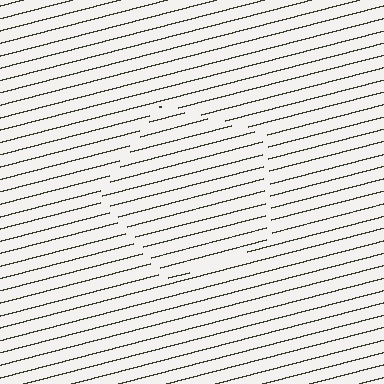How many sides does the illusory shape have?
5 sides — the line-ends trace a pentagon.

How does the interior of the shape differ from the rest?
The interior of the shape contains the same grating, shifted by half a period — the contour is defined by the phase discontinuity where line-ends from the inner and outer gratings abut.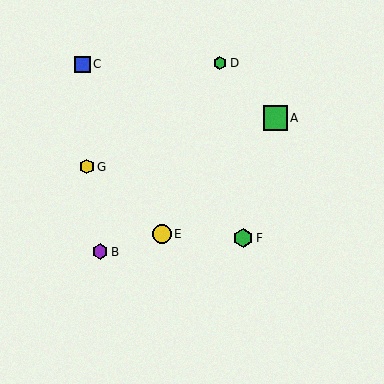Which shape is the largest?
The green square (labeled A) is the largest.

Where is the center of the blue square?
The center of the blue square is at (82, 64).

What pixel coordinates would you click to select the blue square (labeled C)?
Click at (82, 64) to select the blue square C.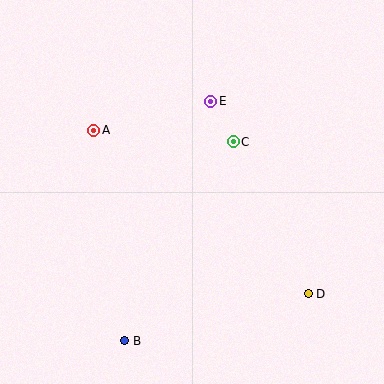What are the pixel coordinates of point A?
Point A is at (94, 130).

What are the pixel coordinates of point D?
Point D is at (308, 294).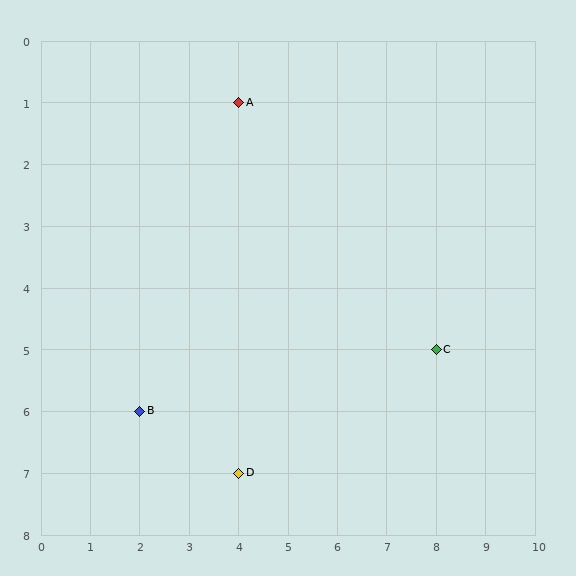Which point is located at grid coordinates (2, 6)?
Point B is at (2, 6).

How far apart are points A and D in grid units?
Points A and D are 6 rows apart.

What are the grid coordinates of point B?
Point B is at grid coordinates (2, 6).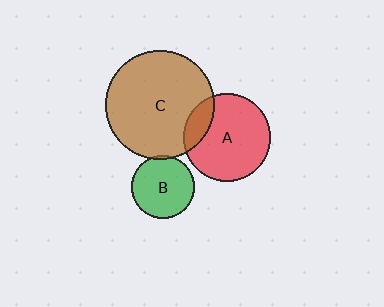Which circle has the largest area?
Circle C (brown).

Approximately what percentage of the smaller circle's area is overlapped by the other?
Approximately 5%.